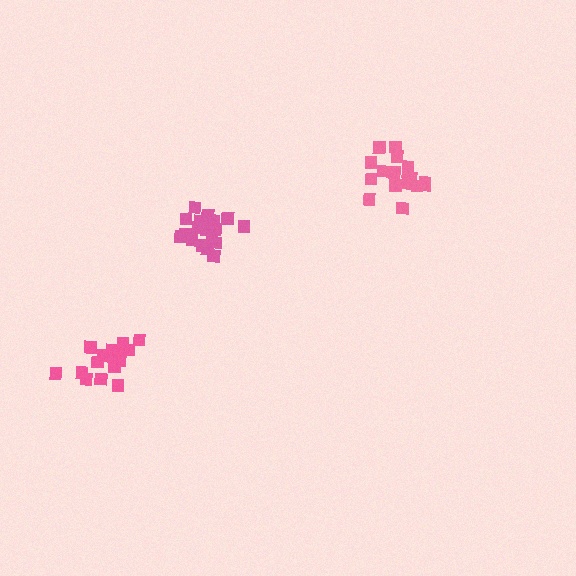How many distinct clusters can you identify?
There are 3 distinct clusters.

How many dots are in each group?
Group 1: 17 dots, Group 2: 16 dots, Group 3: 20 dots (53 total).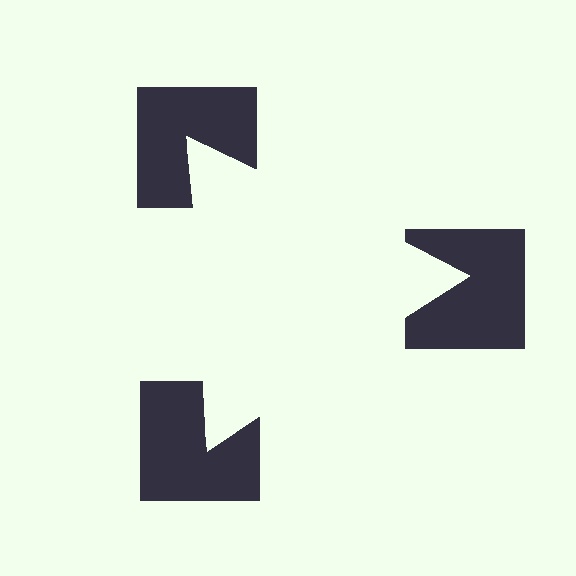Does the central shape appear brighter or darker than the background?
It typically appears slightly brighter than the background, even though no actual brightness change is drawn.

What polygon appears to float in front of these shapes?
An illusory triangle — its edges are inferred from the aligned wedge cuts in the notched squares, not physically drawn.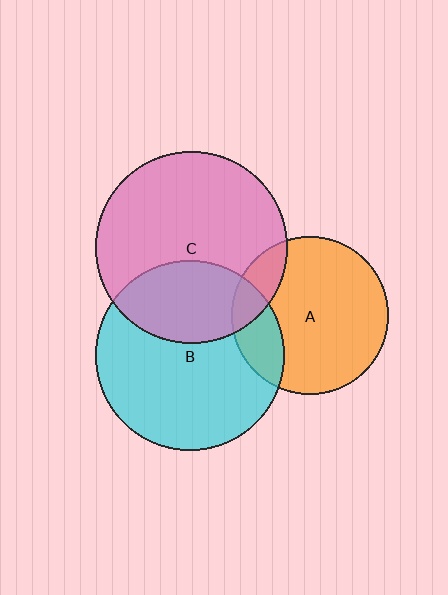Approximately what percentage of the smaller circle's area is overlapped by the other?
Approximately 35%.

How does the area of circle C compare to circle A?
Approximately 1.5 times.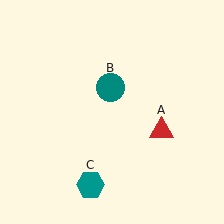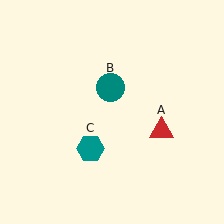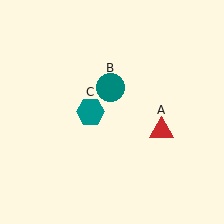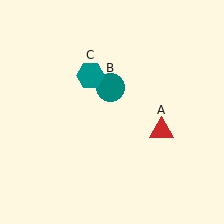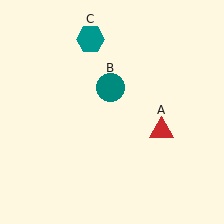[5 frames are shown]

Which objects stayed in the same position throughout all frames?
Red triangle (object A) and teal circle (object B) remained stationary.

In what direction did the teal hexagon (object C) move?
The teal hexagon (object C) moved up.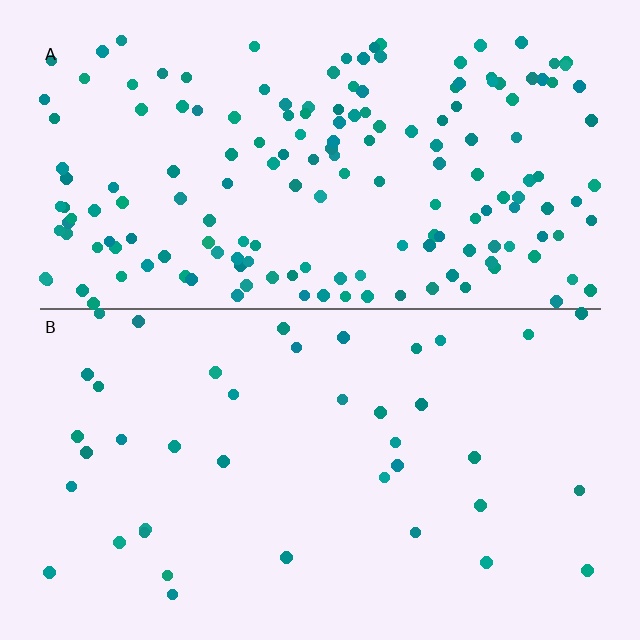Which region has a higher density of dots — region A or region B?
A (the top).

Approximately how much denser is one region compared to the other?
Approximately 4.2× — region A over region B.